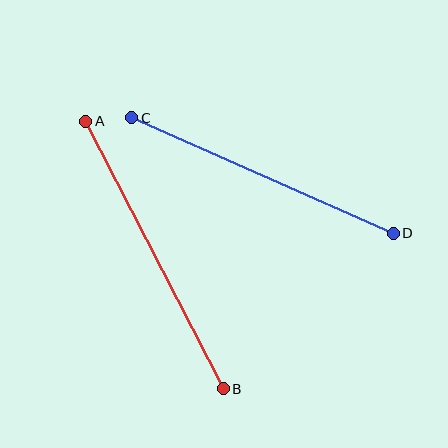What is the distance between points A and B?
The distance is approximately 301 pixels.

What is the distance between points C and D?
The distance is approximately 286 pixels.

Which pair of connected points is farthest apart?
Points A and B are farthest apart.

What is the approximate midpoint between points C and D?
The midpoint is at approximately (263, 176) pixels.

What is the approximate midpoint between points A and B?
The midpoint is at approximately (155, 255) pixels.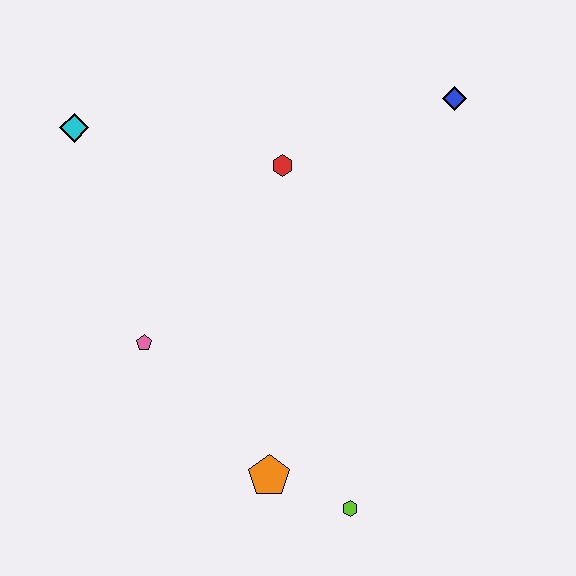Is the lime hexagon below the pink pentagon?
Yes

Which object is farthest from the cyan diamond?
The lime hexagon is farthest from the cyan diamond.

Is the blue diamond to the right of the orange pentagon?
Yes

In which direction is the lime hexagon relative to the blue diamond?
The lime hexagon is below the blue diamond.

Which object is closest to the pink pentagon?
The orange pentagon is closest to the pink pentagon.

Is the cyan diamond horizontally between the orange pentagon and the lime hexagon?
No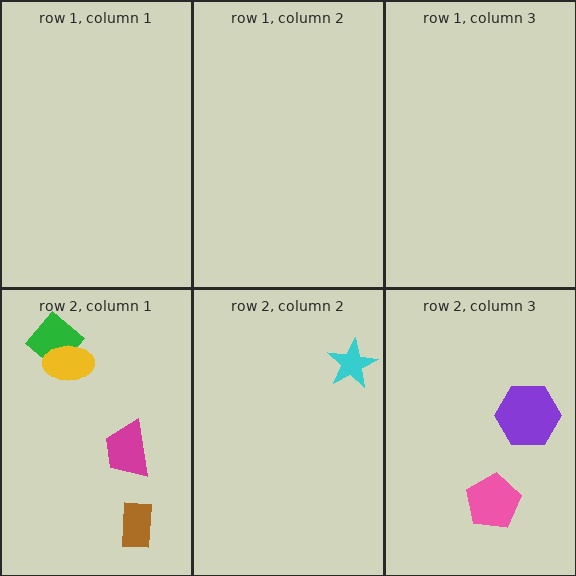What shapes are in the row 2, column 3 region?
The purple hexagon, the pink pentagon.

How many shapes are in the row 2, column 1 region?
4.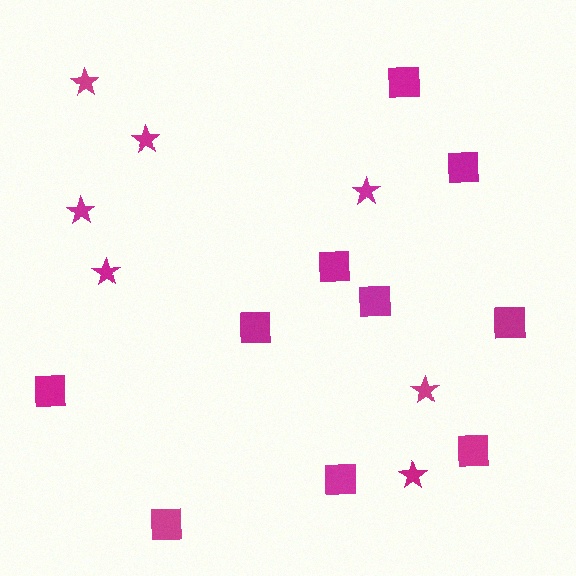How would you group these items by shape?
There are 2 groups: one group of squares (10) and one group of stars (7).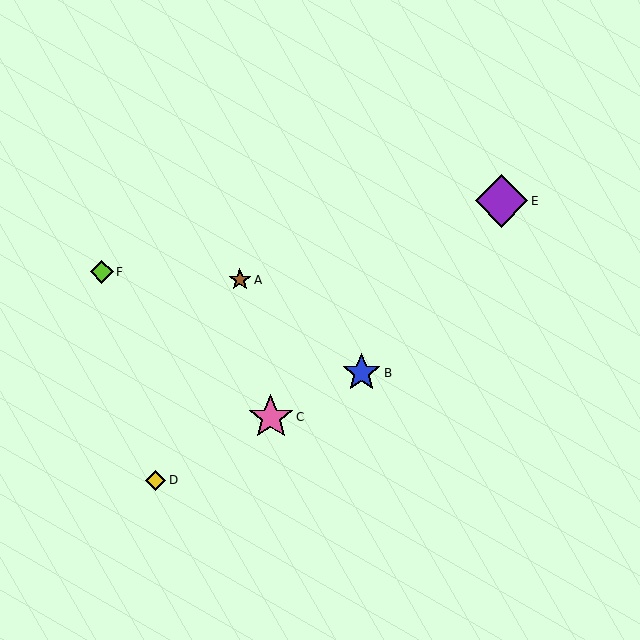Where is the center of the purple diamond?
The center of the purple diamond is at (502, 201).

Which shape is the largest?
The purple diamond (labeled E) is the largest.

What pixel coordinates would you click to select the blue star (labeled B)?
Click at (362, 373) to select the blue star B.